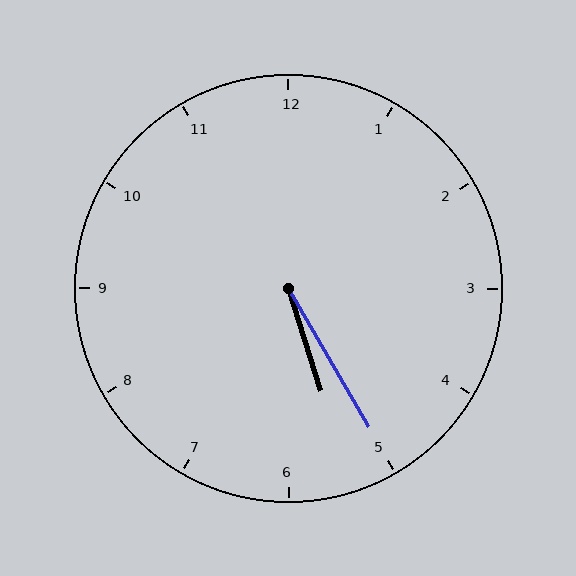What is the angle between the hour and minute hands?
Approximately 12 degrees.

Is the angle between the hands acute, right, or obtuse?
It is acute.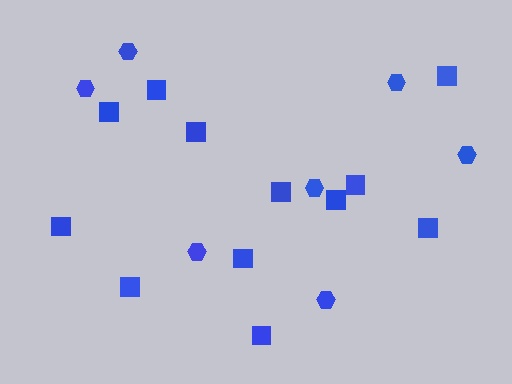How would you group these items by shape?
There are 2 groups: one group of squares (12) and one group of hexagons (7).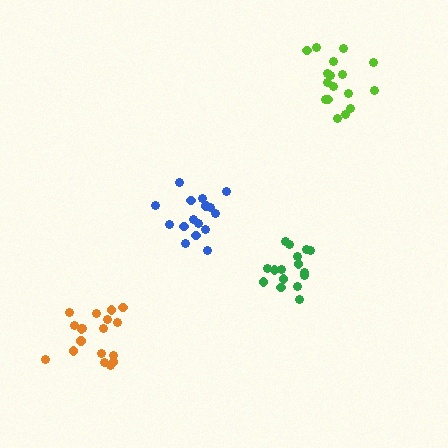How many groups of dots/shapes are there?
There are 4 groups.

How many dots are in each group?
Group 1: 16 dots, Group 2: 18 dots, Group 3: 17 dots, Group 4: 16 dots (67 total).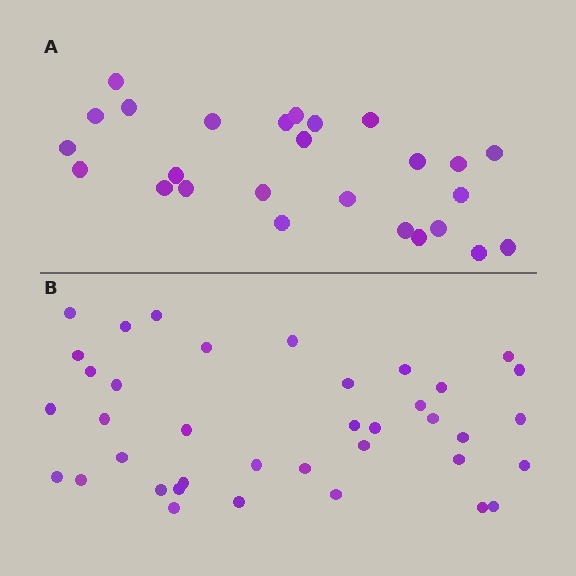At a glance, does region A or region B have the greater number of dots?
Region B (the bottom region) has more dots.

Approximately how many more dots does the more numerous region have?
Region B has roughly 12 or so more dots than region A.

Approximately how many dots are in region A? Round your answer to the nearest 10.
About 30 dots. (The exact count is 26, which rounds to 30.)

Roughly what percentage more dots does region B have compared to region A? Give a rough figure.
About 45% more.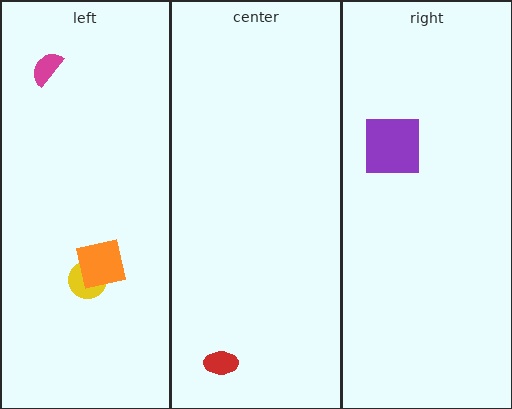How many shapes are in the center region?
1.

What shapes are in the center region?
The red ellipse.